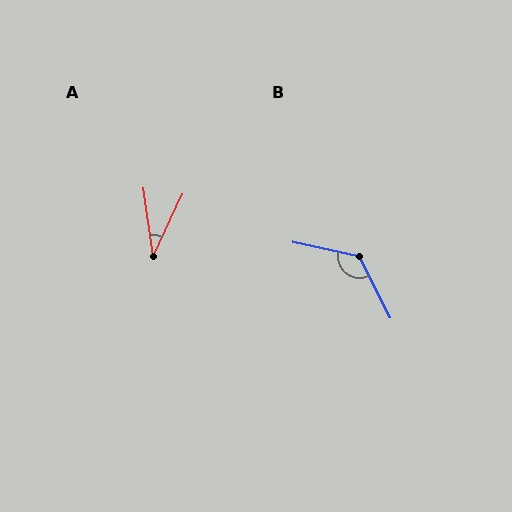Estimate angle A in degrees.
Approximately 33 degrees.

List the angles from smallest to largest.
A (33°), B (129°).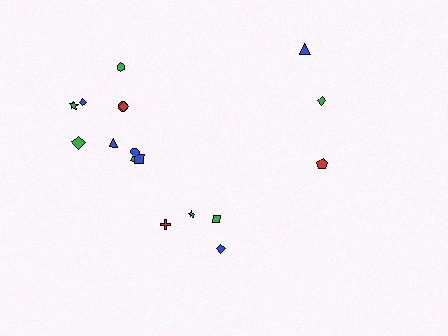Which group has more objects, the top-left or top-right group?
The top-left group.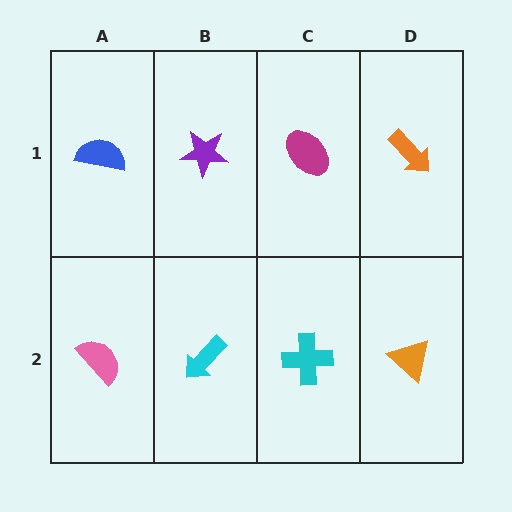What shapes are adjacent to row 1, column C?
A cyan cross (row 2, column C), a purple star (row 1, column B), an orange arrow (row 1, column D).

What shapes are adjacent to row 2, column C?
A magenta ellipse (row 1, column C), a cyan arrow (row 2, column B), an orange triangle (row 2, column D).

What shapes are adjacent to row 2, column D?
An orange arrow (row 1, column D), a cyan cross (row 2, column C).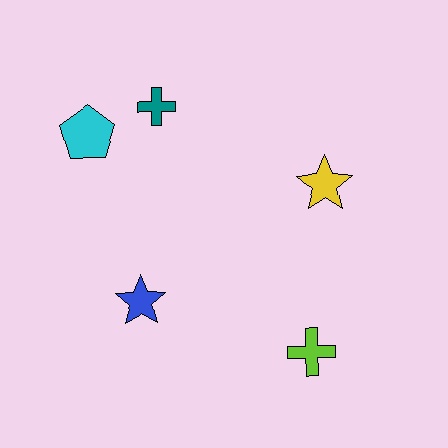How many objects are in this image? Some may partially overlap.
There are 5 objects.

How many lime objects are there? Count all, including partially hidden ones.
There is 1 lime object.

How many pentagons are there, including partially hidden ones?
There is 1 pentagon.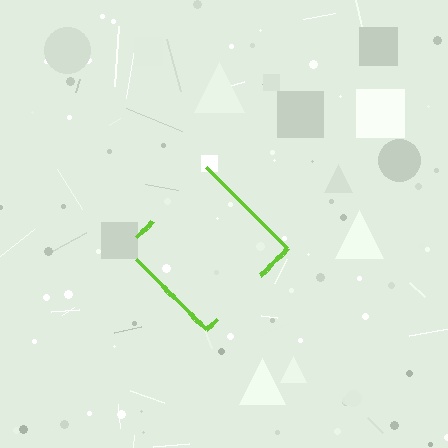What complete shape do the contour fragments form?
The contour fragments form a diamond.